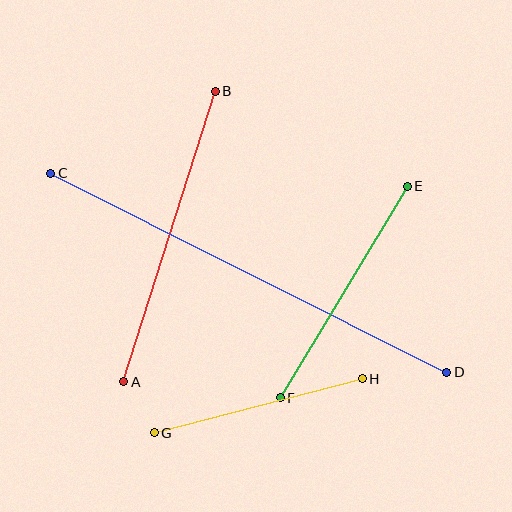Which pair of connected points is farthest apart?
Points C and D are farthest apart.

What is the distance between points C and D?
The distance is approximately 443 pixels.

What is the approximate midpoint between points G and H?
The midpoint is at approximately (258, 406) pixels.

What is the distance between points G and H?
The distance is approximately 215 pixels.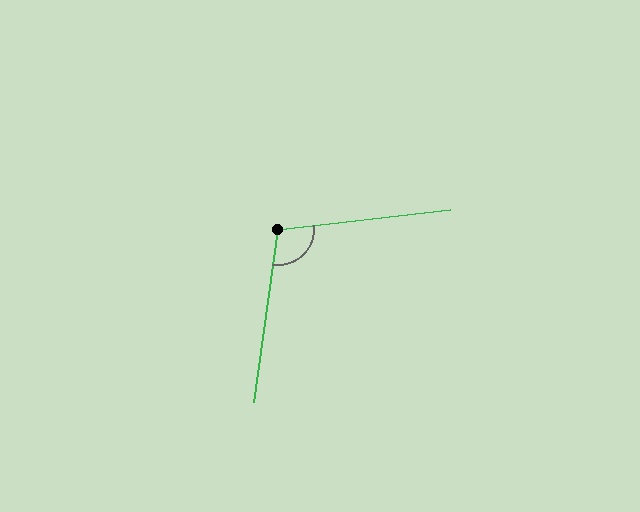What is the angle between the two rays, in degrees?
Approximately 105 degrees.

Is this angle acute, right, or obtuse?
It is obtuse.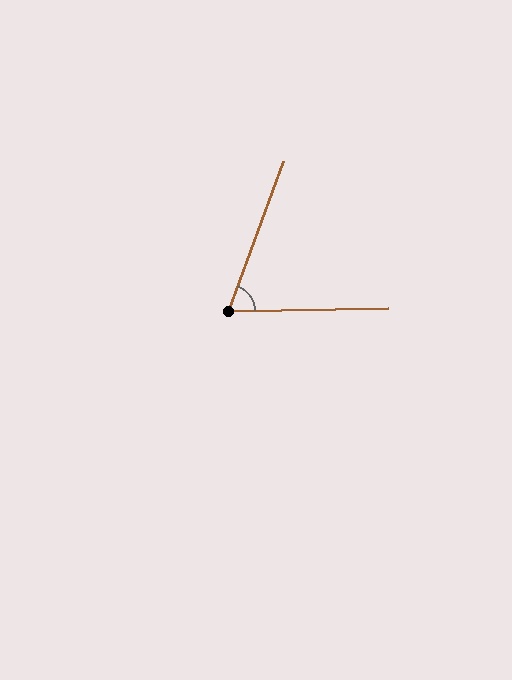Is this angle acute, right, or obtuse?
It is acute.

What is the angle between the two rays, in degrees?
Approximately 69 degrees.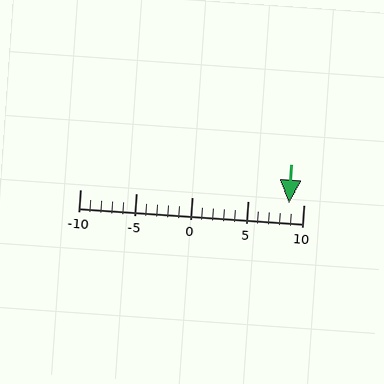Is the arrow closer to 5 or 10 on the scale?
The arrow is closer to 10.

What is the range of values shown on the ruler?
The ruler shows values from -10 to 10.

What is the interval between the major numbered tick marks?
The major tick marks are spaced 5 units apart.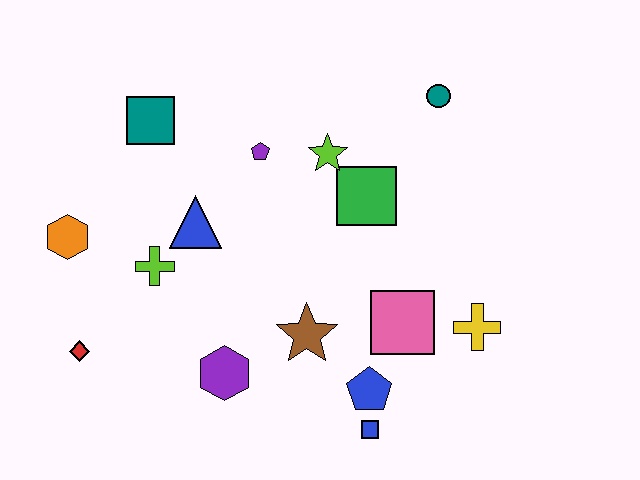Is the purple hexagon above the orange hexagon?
No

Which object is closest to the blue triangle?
The lime cross is closest to the blue triangle.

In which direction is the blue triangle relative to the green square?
The blue triangle is to the left of the green square.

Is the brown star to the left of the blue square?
Yes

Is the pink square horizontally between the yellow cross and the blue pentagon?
Yes